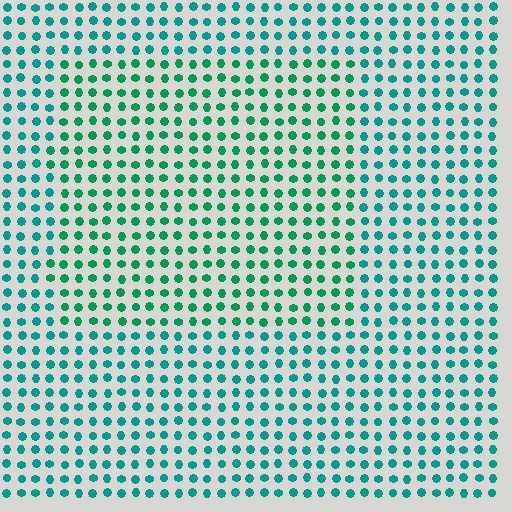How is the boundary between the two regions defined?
The boundary is defined purely by a slight shift in hue (about 23 degrees). Spacing, size, and orientation are identical on both sides.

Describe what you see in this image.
The image is filled with small teal elements in a uniform arrangement. A rectangle-shaped region is visible where the elements are tinted to a slightly different hue, forming a subtle color boundary.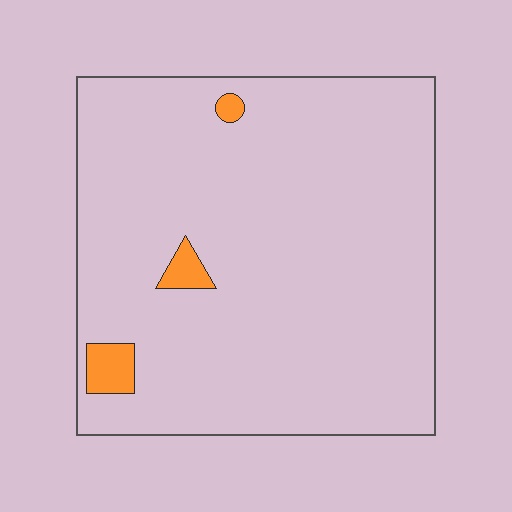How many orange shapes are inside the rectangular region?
3.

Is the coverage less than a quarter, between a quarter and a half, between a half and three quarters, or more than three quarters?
Less than a quarter.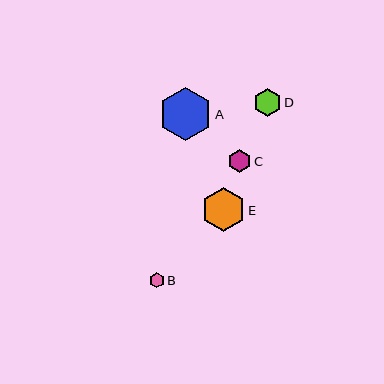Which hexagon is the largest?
Hexagon A is the largest with a size of approximately 53 pixels.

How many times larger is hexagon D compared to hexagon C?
Hexagon D is approximately 1.2 times the size of hexagon C.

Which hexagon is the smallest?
Hexagon B is the smallest with a size of approximately 15 pixels.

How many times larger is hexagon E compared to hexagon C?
Hexagon E is approximately 1.9 times the size of hexagon C.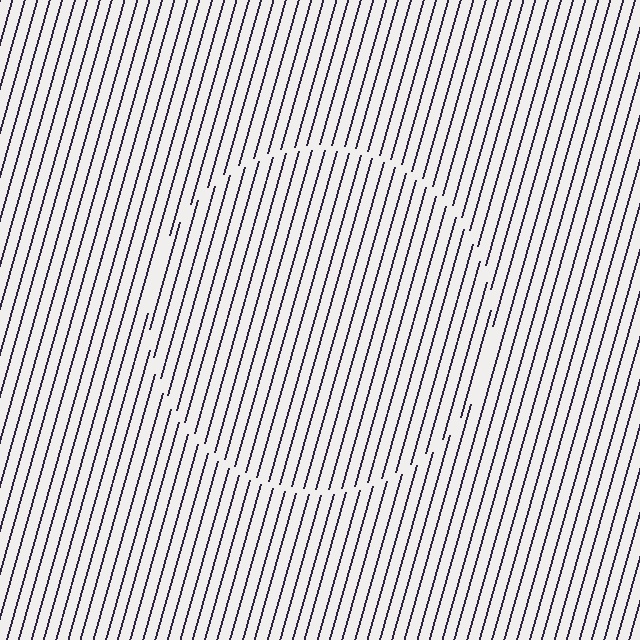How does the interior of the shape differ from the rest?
The interior of the shape contains the same grating, shifted by half a period — the contour is defined by the phase discontinuity where line-ends from the inner and outer gratings abut.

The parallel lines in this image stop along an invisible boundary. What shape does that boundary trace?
An illusory circle. The interior of the shape contains the same grating, shifted by half a period — the contour is defined by the phase discontinuity where line-ends from the inner and outer gratings abut.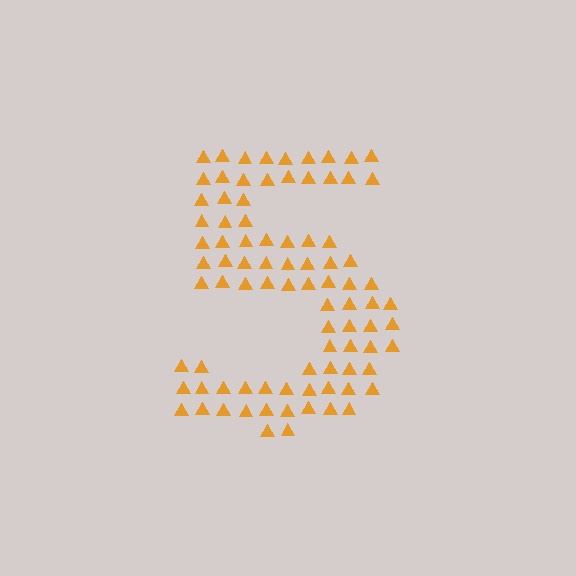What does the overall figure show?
The overall figure shows the digit 5.